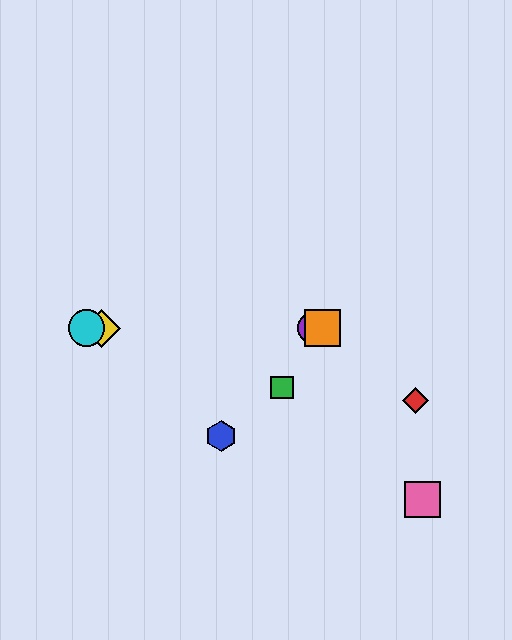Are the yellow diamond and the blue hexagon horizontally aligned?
No, the yellow diamond is at y≈328 and the blue hexagon is at y≈436.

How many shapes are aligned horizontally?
4 shapes (the yellow diamond, the purple circle, the orange square, the cyan circle) are aligned horizontally.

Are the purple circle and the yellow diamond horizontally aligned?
Yes, both are at y≈328.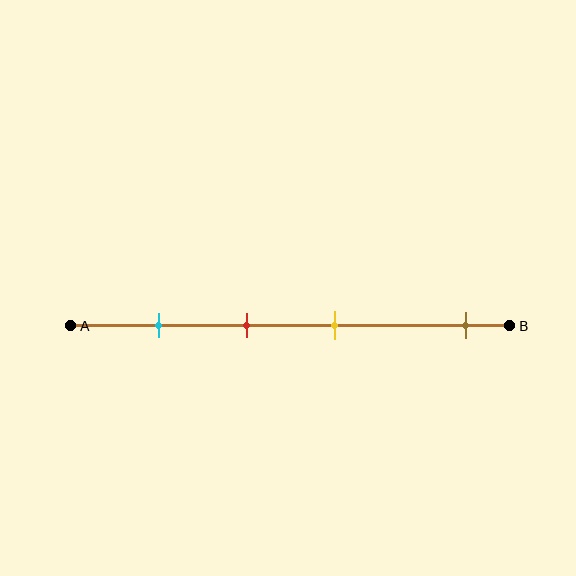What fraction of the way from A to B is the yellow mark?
The yellow mark is approximately 60% (0.6) of the way from A to B.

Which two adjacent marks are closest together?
The red and yellow marks are the closest adjacent pair.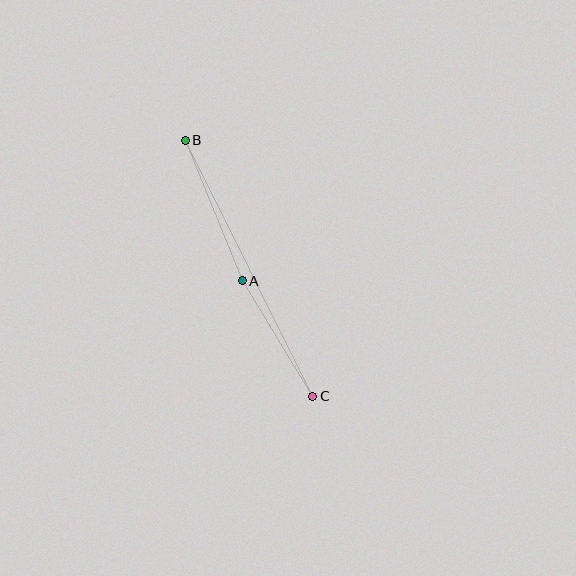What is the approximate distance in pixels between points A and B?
The distance between A and B is approximately 152 pixels.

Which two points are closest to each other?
Points A and C are closest to each other.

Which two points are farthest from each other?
Points B and C are farthest from each other.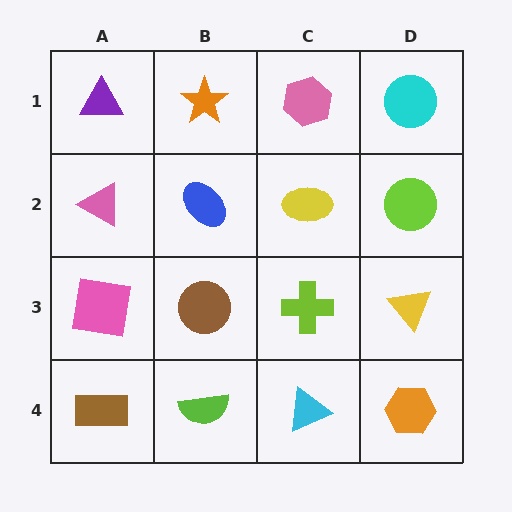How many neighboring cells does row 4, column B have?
3.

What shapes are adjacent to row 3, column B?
A blue ellipse (row 2, column B), a lime semicircle (row 4, column B), a pink square (row 3, column A), a lime cross (row 3, column C).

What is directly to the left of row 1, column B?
A purple triangle.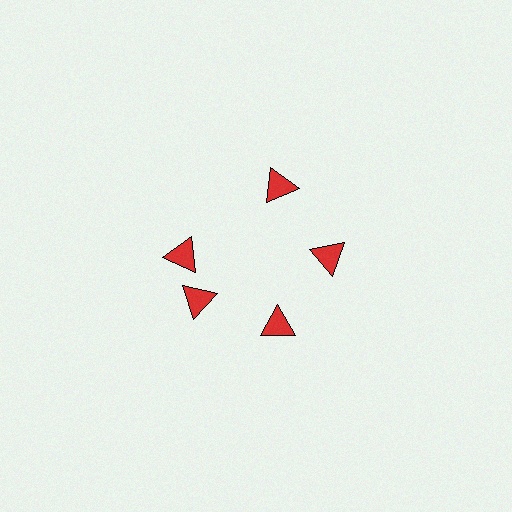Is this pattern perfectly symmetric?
No. The 5 red triangles are arranged in a ring, but one element near the 10 o'clock position is rotated out of alignment along the ring, breaking the 5-fold rotational symmetry.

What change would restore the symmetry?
The symmetry would be restored by rotating it back into even spacing with its neighbors so that all 5 triangles sit at equal angles and equal distance from the center.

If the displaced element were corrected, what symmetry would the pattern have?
It would have 5-fold rotational symmetry — the pattern would map onto itself every 72 degrees.